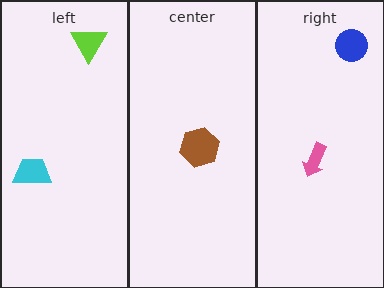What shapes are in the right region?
The pink arrow, the blue circle.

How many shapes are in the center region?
1.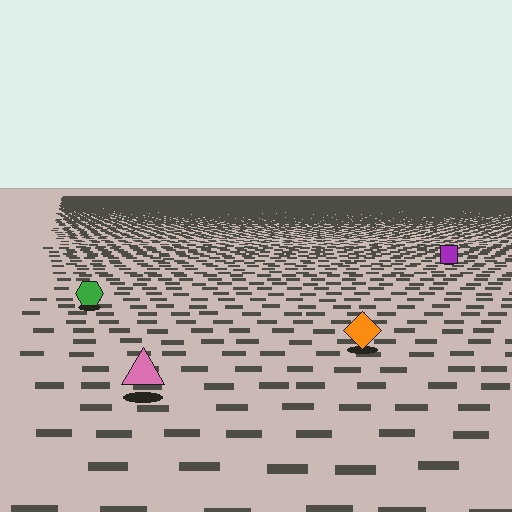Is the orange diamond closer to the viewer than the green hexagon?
Yes. The orange diamond is closer — you can tell from the texture gradient: the ground texture is coarser near it.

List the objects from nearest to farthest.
From nearest to farthest: the pink triangle, the orange diamond, the green hexagon, the purple square.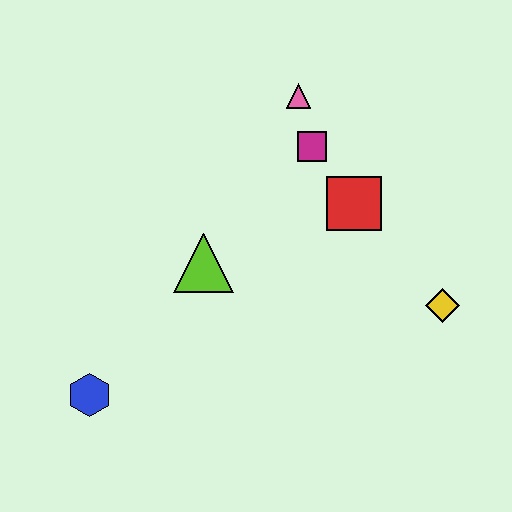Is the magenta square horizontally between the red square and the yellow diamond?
No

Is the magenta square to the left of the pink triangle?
No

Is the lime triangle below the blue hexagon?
No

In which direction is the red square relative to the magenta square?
The red square is below the magenta square.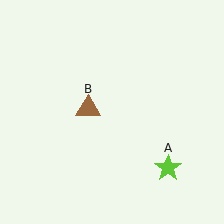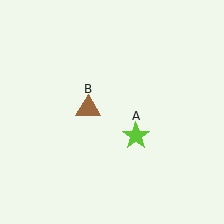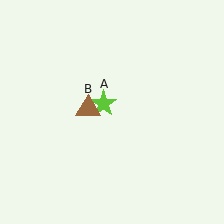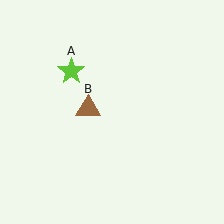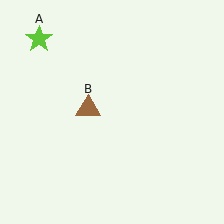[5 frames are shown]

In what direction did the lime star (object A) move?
The lime star (object A) moved up and to the left.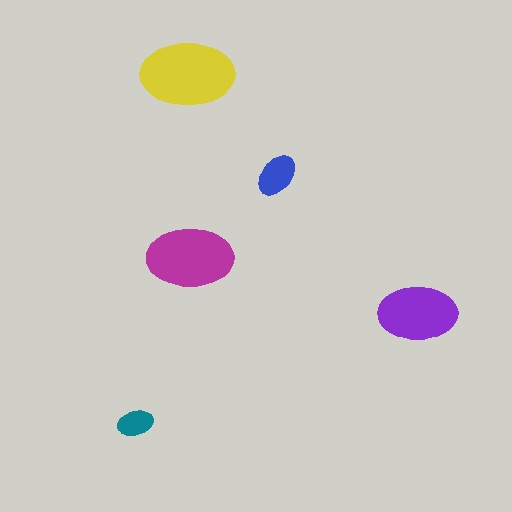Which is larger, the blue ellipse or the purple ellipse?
The purple one.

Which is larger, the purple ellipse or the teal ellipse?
The purple one.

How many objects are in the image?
There are 5 objects in the image.